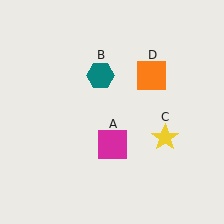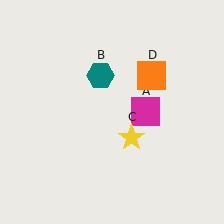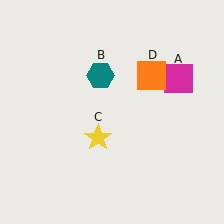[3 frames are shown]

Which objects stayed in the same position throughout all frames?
Teal hexagon (object B) and orange square (object D) remained stationary.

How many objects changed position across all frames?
2 objects changed position: magenta square (object A), yellow star (object C).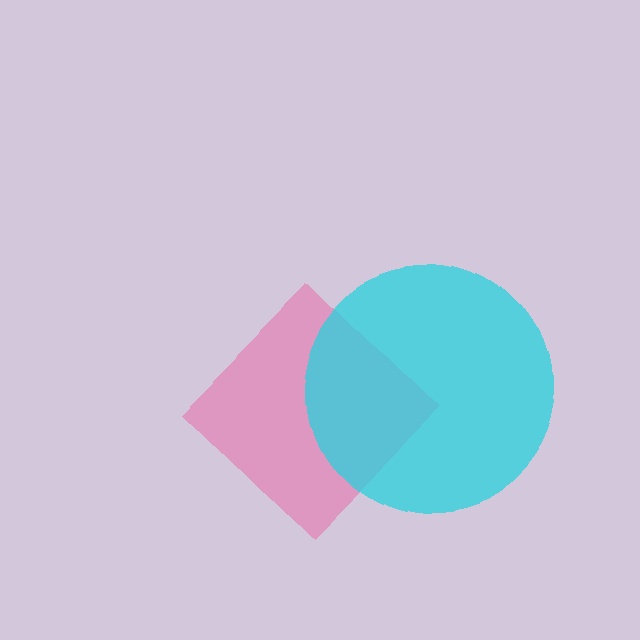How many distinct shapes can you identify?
There are 2 distinct shapes: a pink diamond, a cyan circle.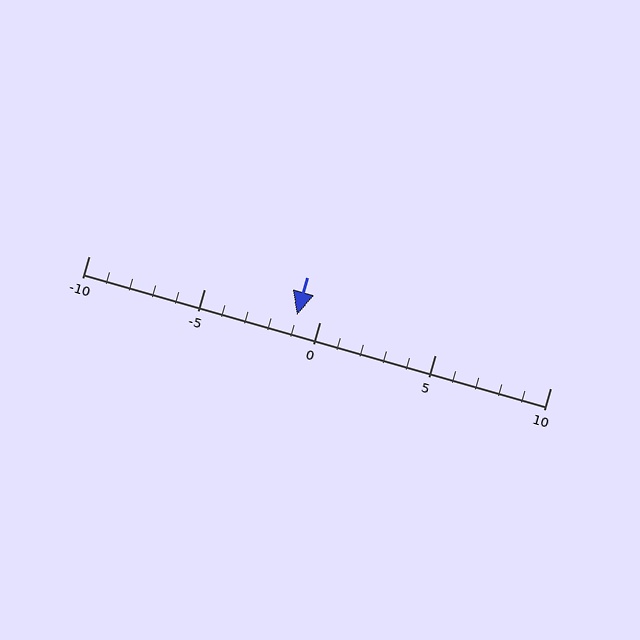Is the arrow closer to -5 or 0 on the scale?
The arrow is closer to 0.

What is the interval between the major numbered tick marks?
The major tick marks are spaced 5 units apart.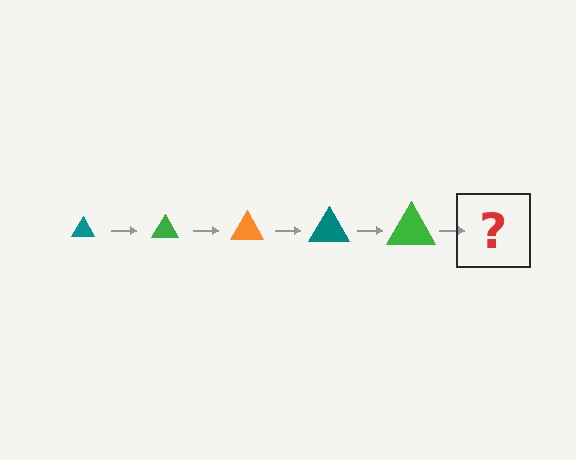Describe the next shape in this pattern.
It should be an orange triangle, larger than the previous one.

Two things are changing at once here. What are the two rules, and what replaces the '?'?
The two rules are that the triangle grows larger each step and the color cycles through teal, green, and orange. The '?' should be an orange triangle, larger than the previous one.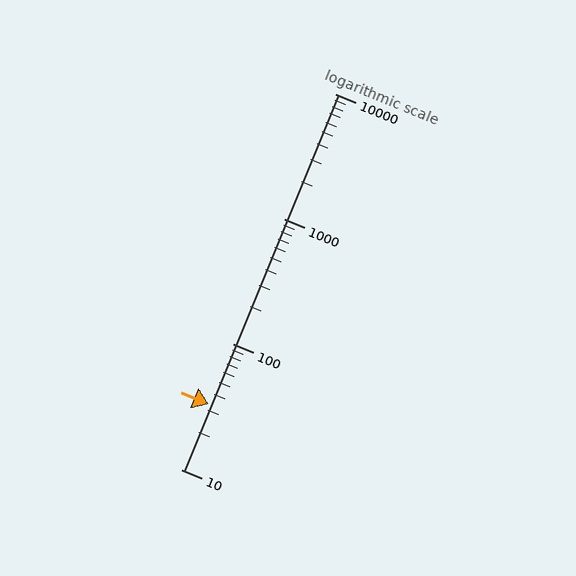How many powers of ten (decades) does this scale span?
The scale spans 3 decades, from 10 to 10000.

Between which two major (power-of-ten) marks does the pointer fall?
The pointer is between 10 and 100.